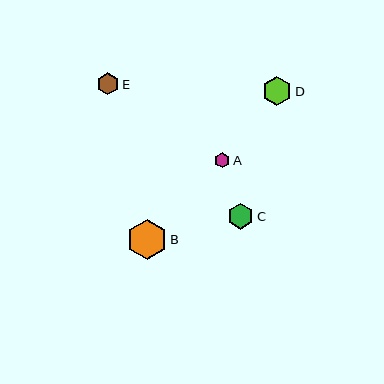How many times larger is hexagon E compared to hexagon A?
Hexagon E is approximately 1.5 times the size of hexagon A.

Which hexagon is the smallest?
Hexagon A is the smallest with a size of approximately 15 pixels.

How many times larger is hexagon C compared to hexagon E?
Hexagon C is approximately 1.2 times the size of hexagon E.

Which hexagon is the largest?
Hexagon B is the largest with a size of approximately 40 pixels.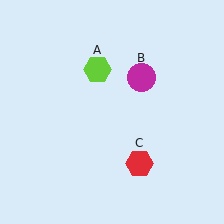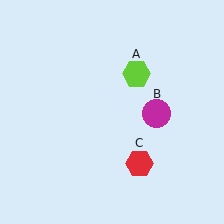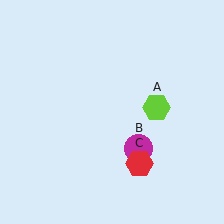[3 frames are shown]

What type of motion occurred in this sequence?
The lime hexagon (object A), magenta circle (object B) rotated clockwise around the center of the scene.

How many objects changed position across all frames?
2 objects changed position: lime hexagon (object A), magenta circle (object B).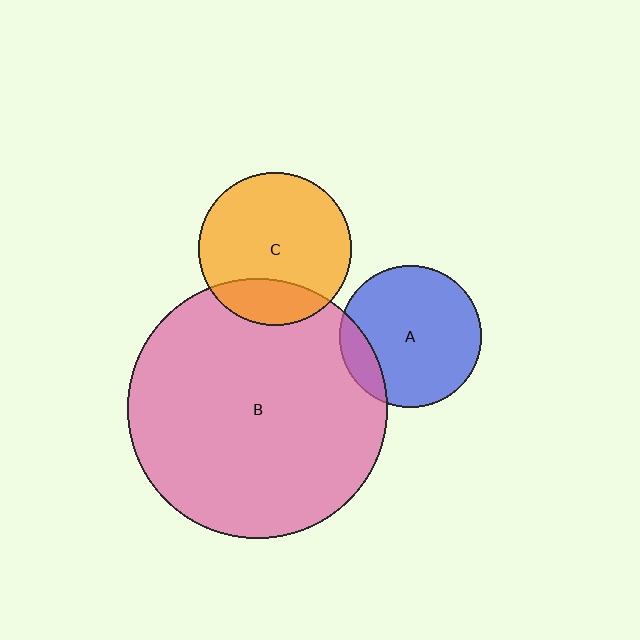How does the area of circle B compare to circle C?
Approximately 2.9 times.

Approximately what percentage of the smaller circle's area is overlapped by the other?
Approximately 20%.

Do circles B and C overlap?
Yes.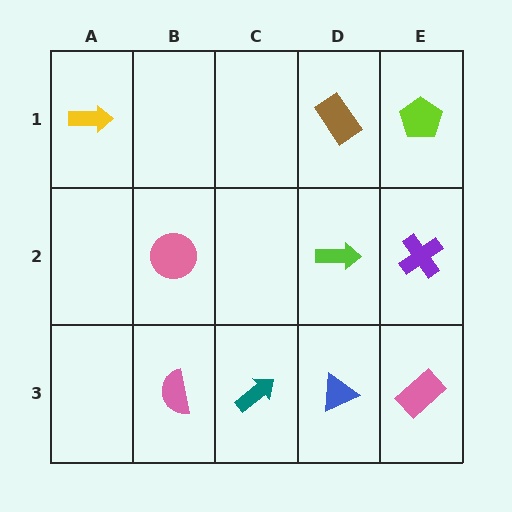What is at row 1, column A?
A yellow arrow.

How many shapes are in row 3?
4 shapes.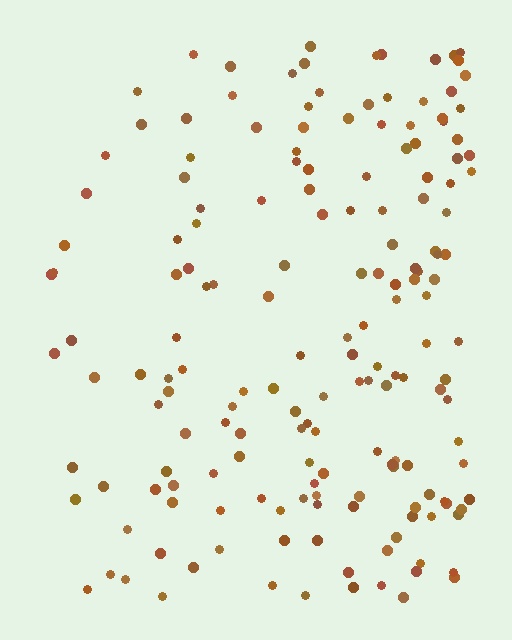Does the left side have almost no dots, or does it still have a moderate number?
Still a moderate number, just noticeably fewer than the right.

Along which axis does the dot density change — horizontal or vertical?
Horizontal.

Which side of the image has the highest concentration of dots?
The right.